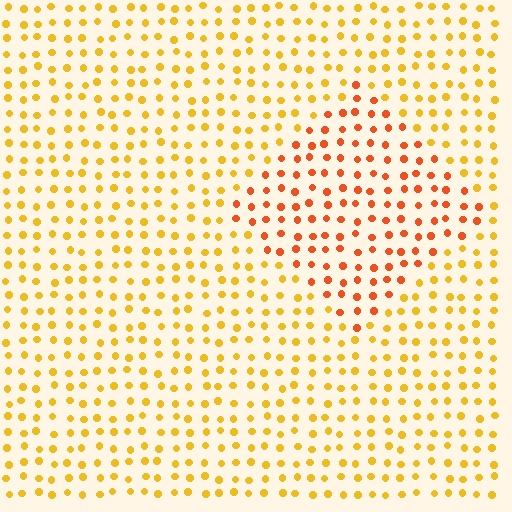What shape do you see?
I see a diamond.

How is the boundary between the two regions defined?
The boundary is defined purely by a slight shift in hue (about 32 degrees). Spacing, size, and orientation are identical on both sides.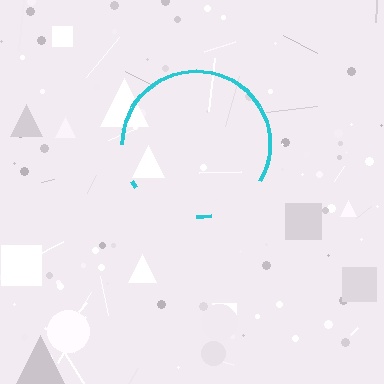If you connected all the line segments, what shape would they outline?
They would outline a circle.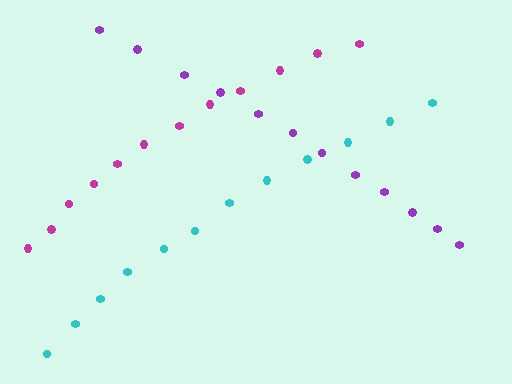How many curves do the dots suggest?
There are 3 distinct paths.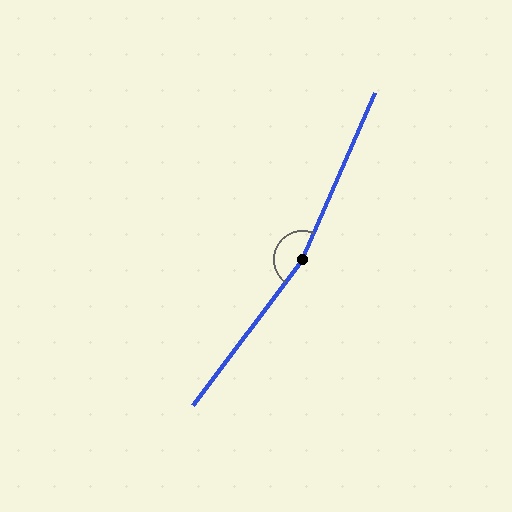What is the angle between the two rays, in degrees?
Approximately 166 degrees.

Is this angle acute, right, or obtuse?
It is obtuse.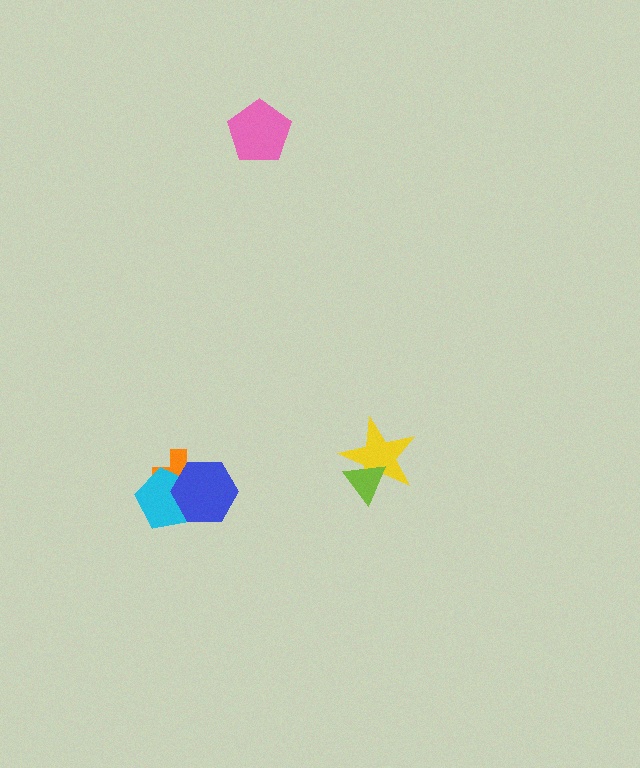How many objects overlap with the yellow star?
1 object overlaps with the yellow star.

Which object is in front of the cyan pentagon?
The blue hexagon is in front of the cyan pentagon.